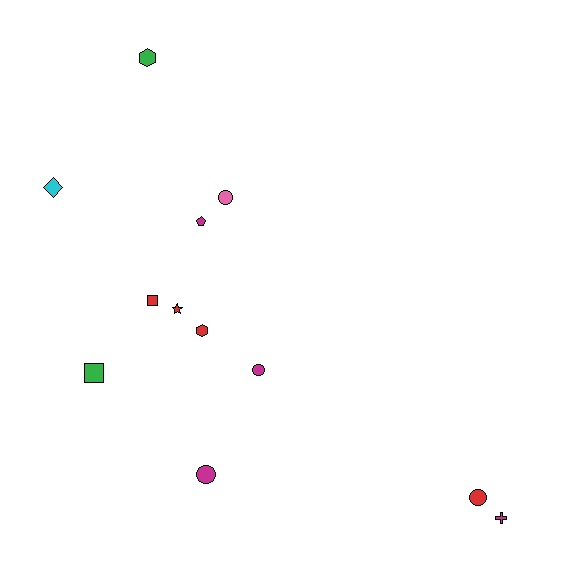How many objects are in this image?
There are 12 objects.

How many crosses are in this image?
There is 1 cross.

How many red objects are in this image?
There are 4 red objects.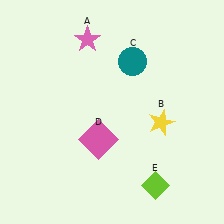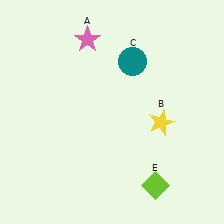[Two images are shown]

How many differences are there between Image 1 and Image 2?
There is 1 difference between the two images.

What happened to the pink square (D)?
The pink square (D) was removed in Image 2. It was in the bottom-left area of Image 1.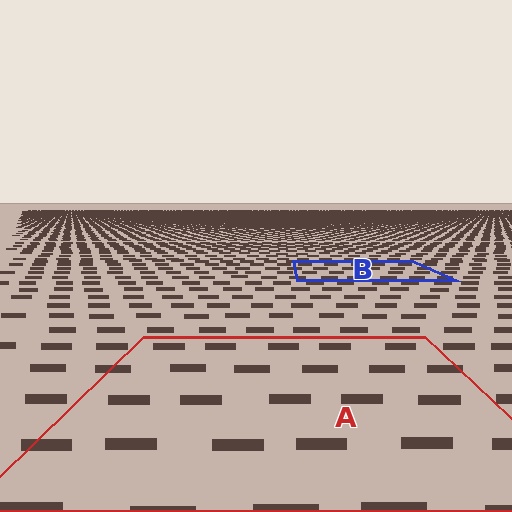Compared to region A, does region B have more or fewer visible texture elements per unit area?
Region B has more texture elements per unit area — they are packed more densely because it is farther away.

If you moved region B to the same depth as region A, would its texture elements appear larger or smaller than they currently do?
They would appear larger. At a closer depth, the same texture elements are projected at a bigger on-screen size.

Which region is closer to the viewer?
Region A is closer. The texture elements there are larger and more spread out.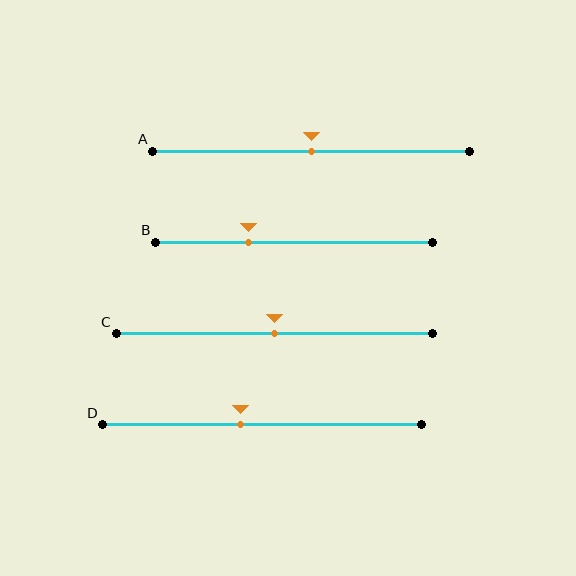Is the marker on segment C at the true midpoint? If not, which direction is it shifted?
Yes, the marker on segment C is at the true midpoint.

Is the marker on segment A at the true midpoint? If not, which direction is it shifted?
Yes, the marker on segment A is at the true midpoint.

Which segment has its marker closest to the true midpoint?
Segment A has its marker closest to the true midpoint.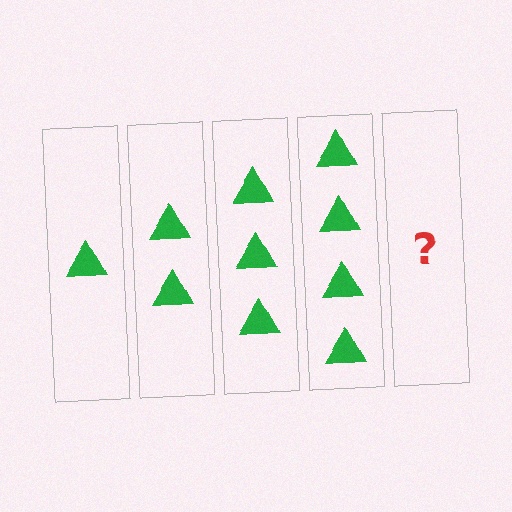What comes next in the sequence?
The next element should be 5 triangles.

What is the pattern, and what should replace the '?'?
The pattern is that each step adds one more triangle. The '?' should be 5 triangles.